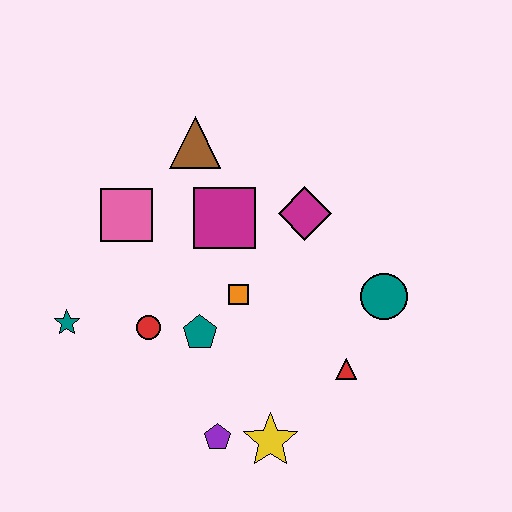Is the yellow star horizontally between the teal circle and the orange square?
Yes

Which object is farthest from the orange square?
The teal star is farthest from the orange square.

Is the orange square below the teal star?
No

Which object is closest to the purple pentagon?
The yellow star is closest to the purple pentagon.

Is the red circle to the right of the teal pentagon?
No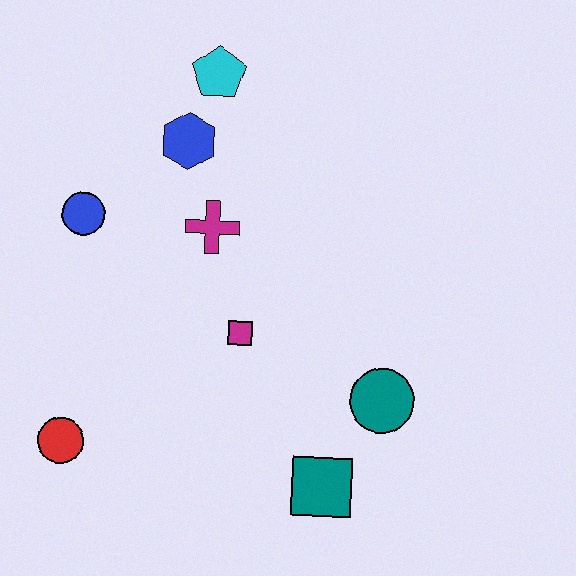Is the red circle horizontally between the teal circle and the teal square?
No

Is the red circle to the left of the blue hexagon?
Yes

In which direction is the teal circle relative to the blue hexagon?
The teal circle is below the blue hexagon.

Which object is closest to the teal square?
The teal circle is closest to the teal square.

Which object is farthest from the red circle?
The cyan pentagon is farthest from the red circle.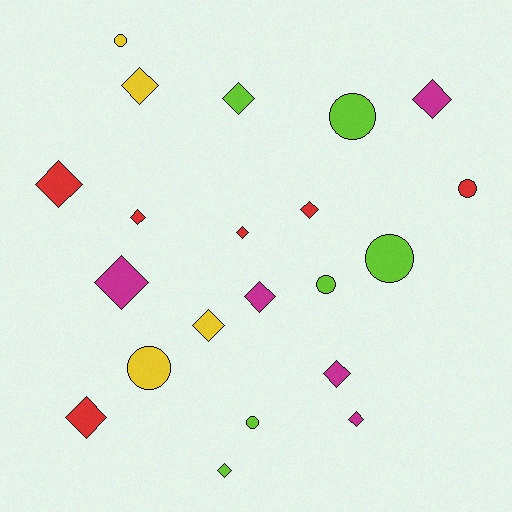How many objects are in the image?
There are 21 objects.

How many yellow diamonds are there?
There are 2 yellow diamonds.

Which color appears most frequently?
Red, with 6 objects.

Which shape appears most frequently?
Diamond, with 14 objects.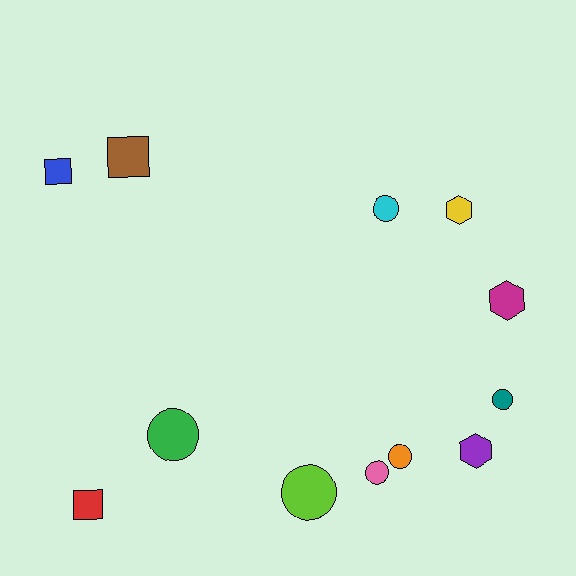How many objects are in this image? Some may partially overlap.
There are 12 objects.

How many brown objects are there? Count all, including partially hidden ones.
There is 1 brown object.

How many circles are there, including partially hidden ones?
There are 6 circles.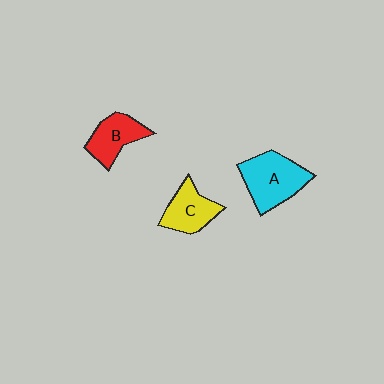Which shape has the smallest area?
Shape B (red).